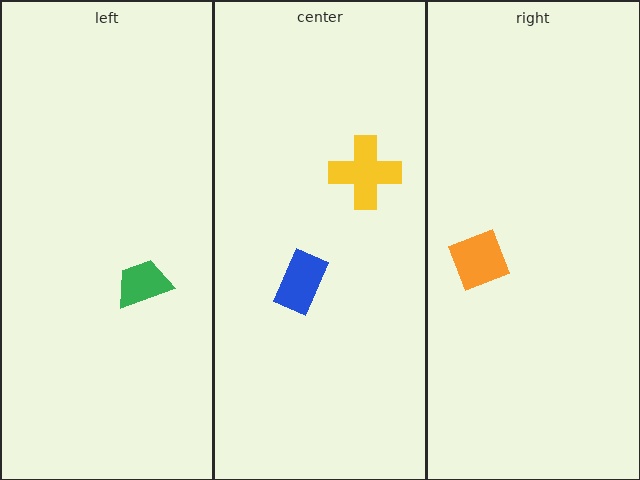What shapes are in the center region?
The yellow cross, the blue rectangle.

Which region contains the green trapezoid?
The left region.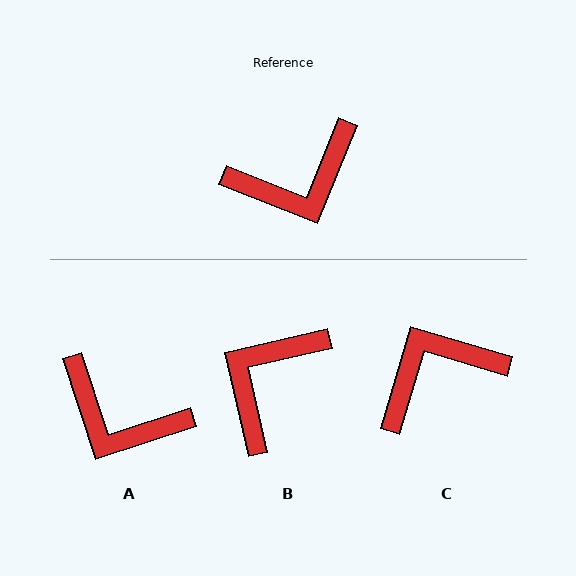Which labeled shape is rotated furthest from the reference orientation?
C, about 175 degrees away.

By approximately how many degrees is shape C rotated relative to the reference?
Approximately 175 degrees clockwise.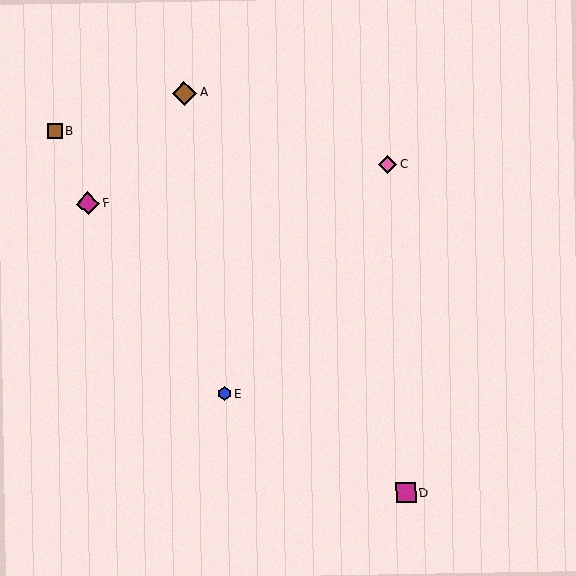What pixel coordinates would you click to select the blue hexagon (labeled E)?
Click at (224, 394) to select the blue hexagon E.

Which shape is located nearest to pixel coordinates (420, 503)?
The magenta square (labeled D) at (406, 493) is nearest to that location.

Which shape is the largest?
The brown diamond (labeled A) is the largest.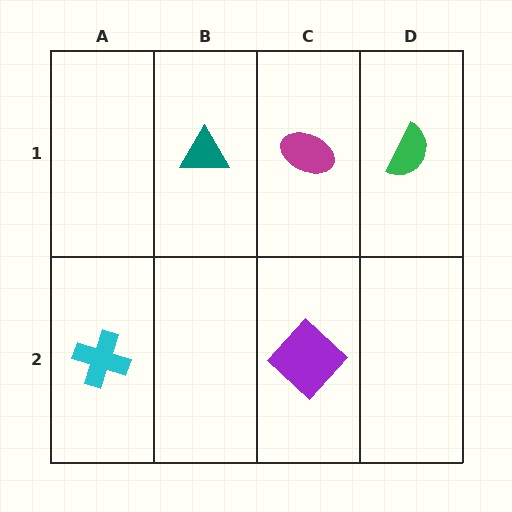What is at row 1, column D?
A green semicircle.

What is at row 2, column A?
A cyan cross.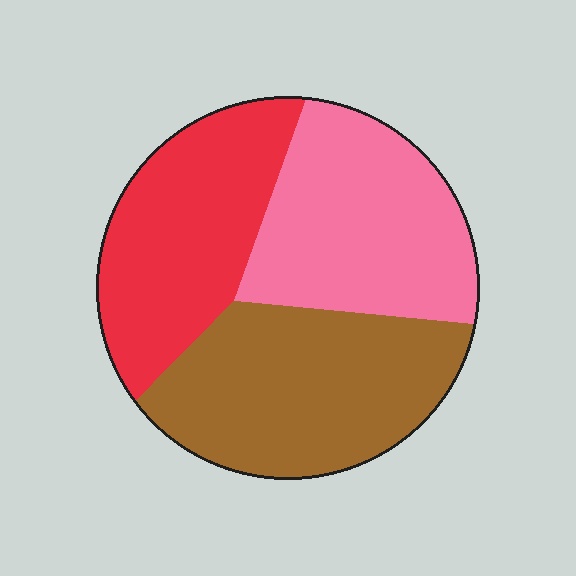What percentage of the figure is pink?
Pink takes up between a sixth and a third of the figure.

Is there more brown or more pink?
Brown.